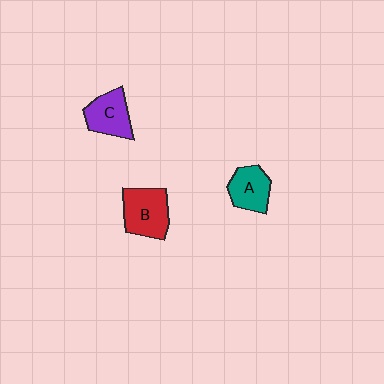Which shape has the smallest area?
Shape A (teal).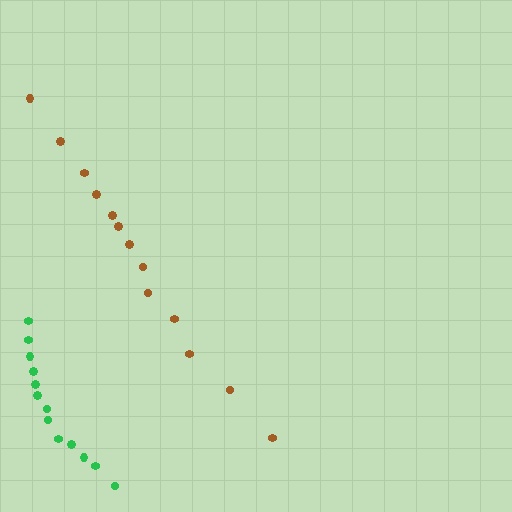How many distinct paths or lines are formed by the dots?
There are 2 distinct paths.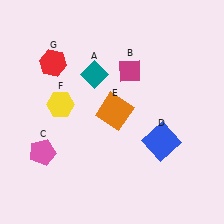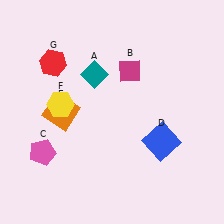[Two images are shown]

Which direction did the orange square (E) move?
The orange square (E) moved left.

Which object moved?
The orange square (E) moved left.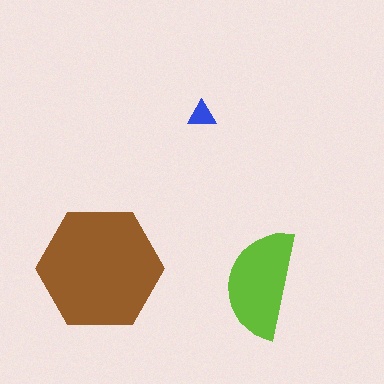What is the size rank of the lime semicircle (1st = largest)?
2nd.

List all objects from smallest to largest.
The blue triangle, the lime semicircle, the brown hexagon.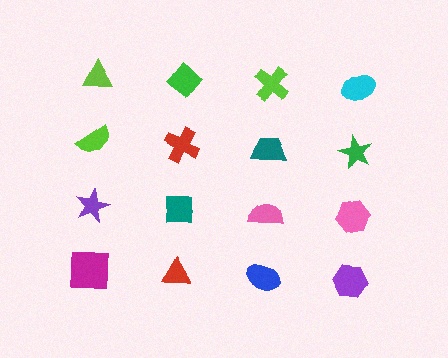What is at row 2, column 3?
A teal trapezoid.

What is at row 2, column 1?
A lime semicircle.